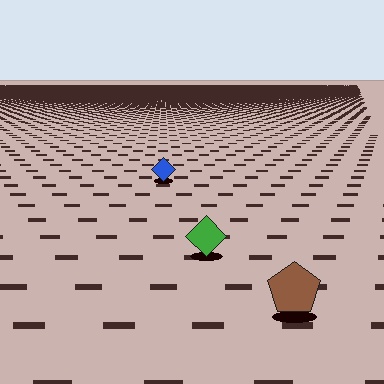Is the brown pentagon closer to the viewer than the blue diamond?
Yes. The brown pentagon is closer — you can tell from the texture gradient: the ground texture is coarser near it.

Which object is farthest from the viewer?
The blue diamond is farthest from the viewer. It appears smaller and the ground texture around it is denser.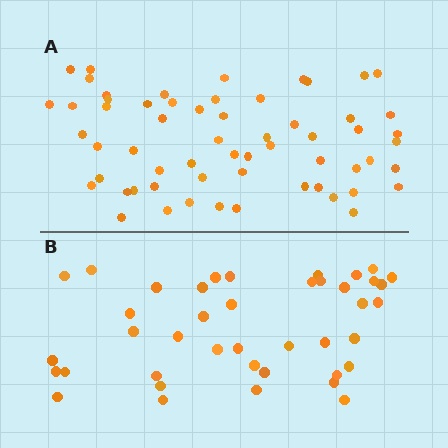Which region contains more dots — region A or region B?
Region A (the top region) has more dots.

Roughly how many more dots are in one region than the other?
Region A has approximately 20 more dots than region B.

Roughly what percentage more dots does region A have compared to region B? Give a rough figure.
About 45% more.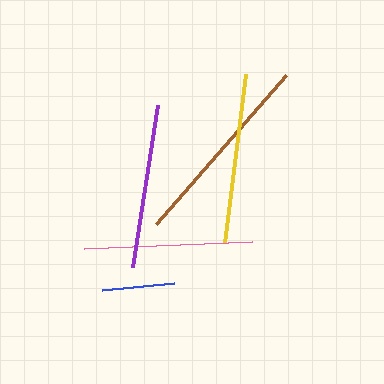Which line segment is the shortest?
The blue line is the shortest at approximately 73 pixels.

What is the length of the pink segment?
The pink segment is approximately 168 pixels long.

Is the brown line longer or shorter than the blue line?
The brown line is longer than the blue line.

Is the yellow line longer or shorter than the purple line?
The yellow line is longer than the purple line.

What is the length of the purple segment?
The purple segment is approximately 165 pixels long.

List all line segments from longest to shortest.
From longest to shortest: brown, yellow, pink, purple, blue.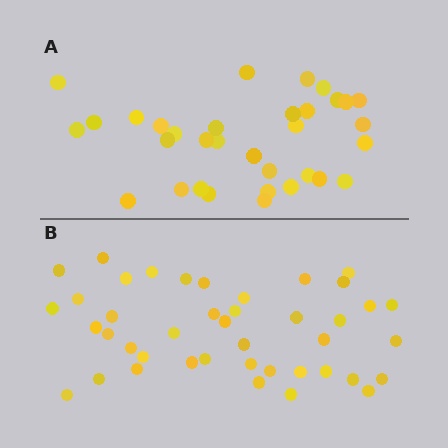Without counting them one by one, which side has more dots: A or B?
Region B (the bottom region) has more dots.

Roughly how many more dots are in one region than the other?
Region B has roughly 8 or so more dots than region A.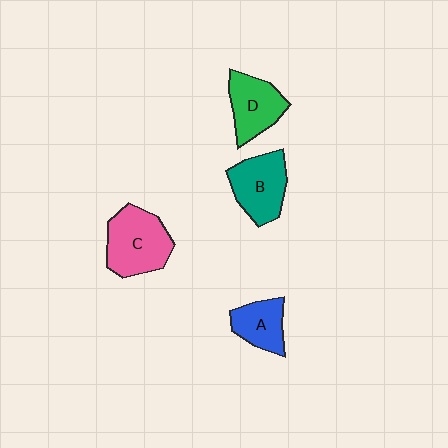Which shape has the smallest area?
Shape A (blue).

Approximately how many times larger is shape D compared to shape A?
Approximately 1.3 times.